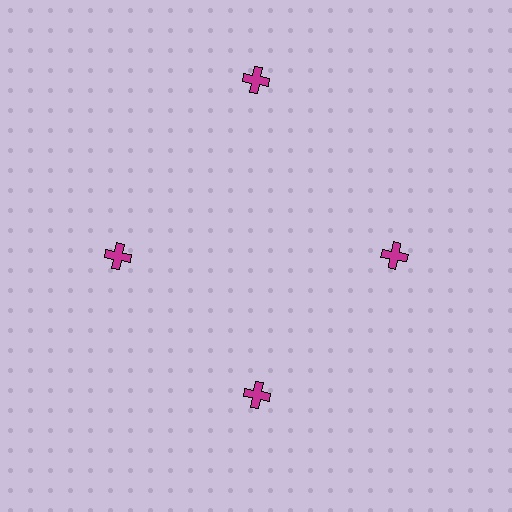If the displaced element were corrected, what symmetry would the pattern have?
It would have 4-fold rotational symmetry — the pattern would map onto itself every 90 degrees.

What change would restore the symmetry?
The symmetry would be restored by moving it inward, back onto the ring so that all 4 crosses sit at equal angles and equal distance from the center.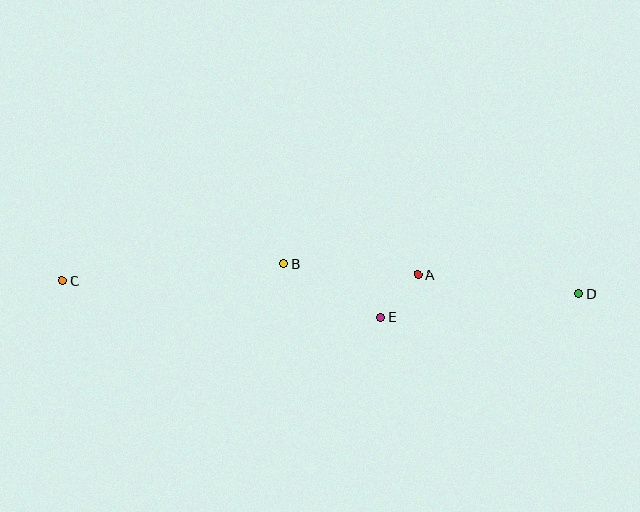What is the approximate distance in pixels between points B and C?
The distance between B and C is approximately 222 pixels.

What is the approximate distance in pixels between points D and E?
The distance between D and E is approximately 199 pixels.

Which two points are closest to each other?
Points A and E are closest to each other.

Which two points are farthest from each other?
Points C and D are farthest from each other.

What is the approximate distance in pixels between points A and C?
The distance between A and C is approximately 356 pixels.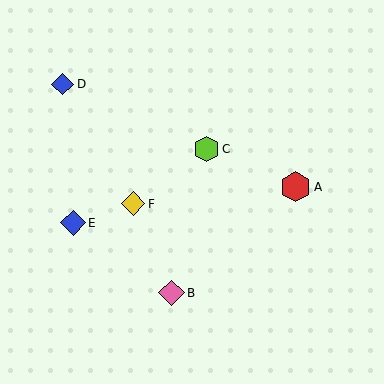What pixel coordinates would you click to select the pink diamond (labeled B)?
Click at (171, 293) to select the pink diamond B.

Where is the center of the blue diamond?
The center of the blue diamond is at (73, 223).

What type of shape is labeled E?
Shape E is a blue diamond.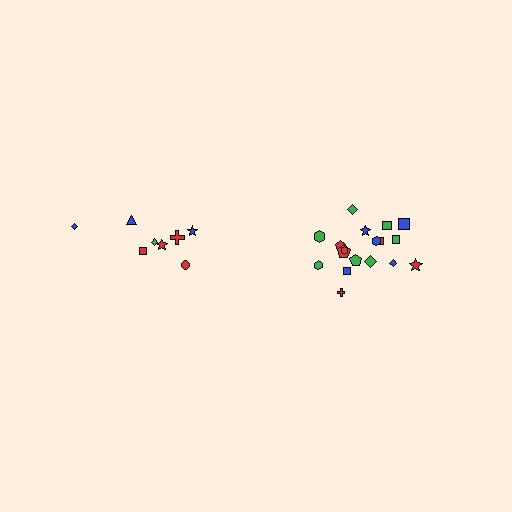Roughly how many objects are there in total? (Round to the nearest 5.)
Roughly 25 objects in total.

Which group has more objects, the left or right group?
The right group.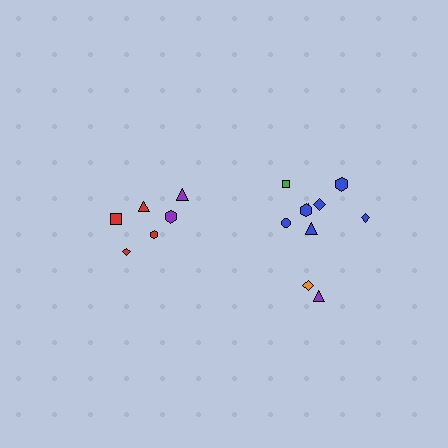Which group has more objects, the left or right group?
The right group.